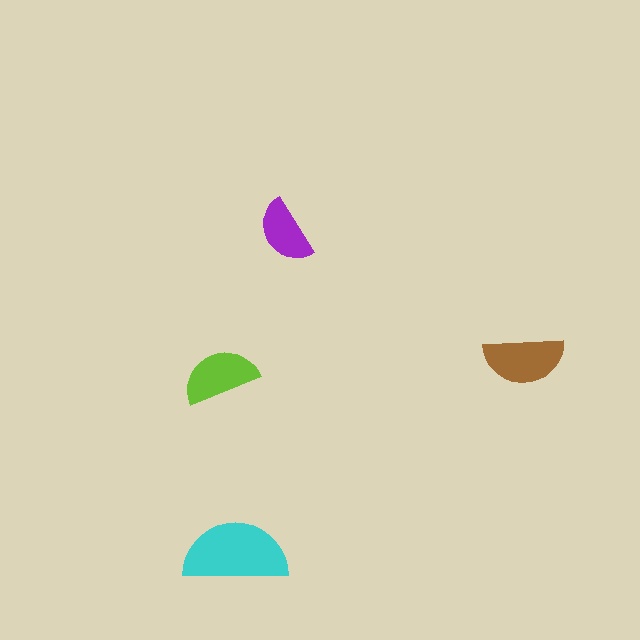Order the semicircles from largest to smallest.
the cyan one, the brown one, the lime one, the purple one.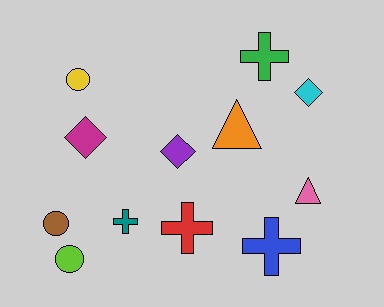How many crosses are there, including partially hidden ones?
There are 4 crosses.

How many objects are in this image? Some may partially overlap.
There are 12 objects.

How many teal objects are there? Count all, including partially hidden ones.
There is 1 teal object.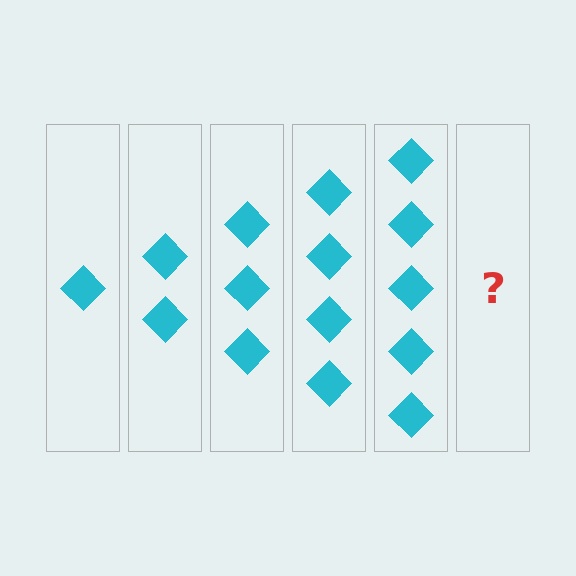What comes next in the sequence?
The next element should be 6 diamonds.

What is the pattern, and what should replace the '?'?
The pattern is that each step adds one more diamond. The '?' should be 6 diamonds.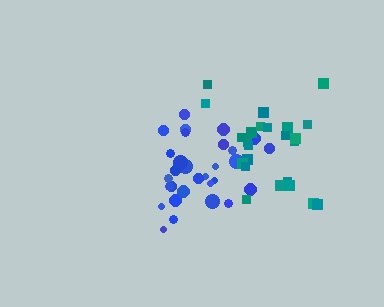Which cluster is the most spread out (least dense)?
Teal.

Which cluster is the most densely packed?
Blue.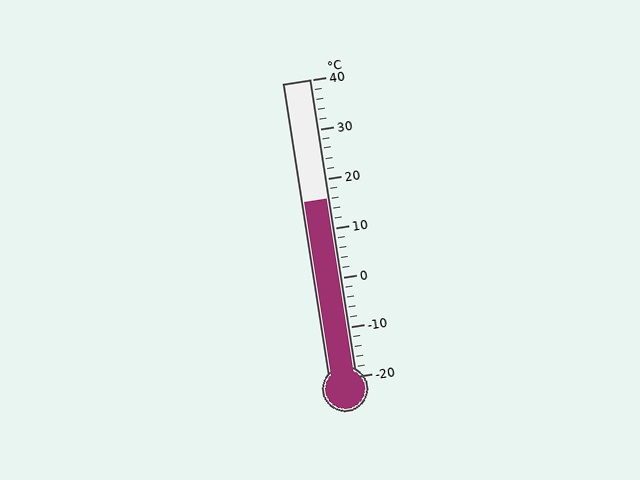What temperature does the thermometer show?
The thermometer shows approximately 16°C.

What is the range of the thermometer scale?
The thermometer scale ranges from -20°C to 40°C.